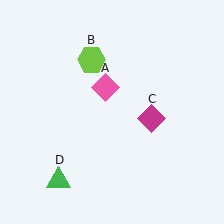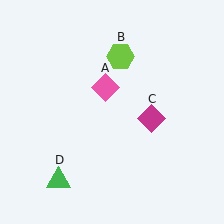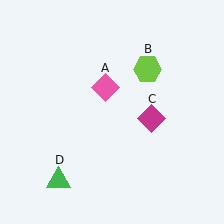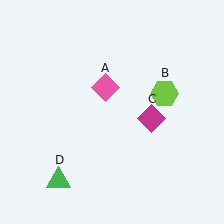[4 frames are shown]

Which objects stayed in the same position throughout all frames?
Pink diamond (object A) and magenta diamond (object C) and green triangle (object D) remained stationary.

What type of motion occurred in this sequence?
The lime hexagon (object B) rotated clockwise around the center of the scene.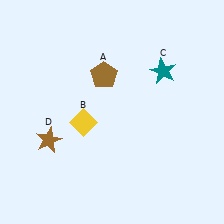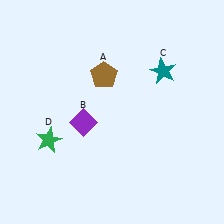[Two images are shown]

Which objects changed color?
B changed from yellow to purple. D changed from brown to green.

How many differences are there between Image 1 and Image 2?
There are 2 differences between the two images.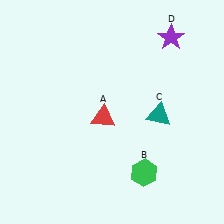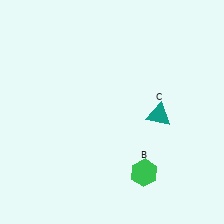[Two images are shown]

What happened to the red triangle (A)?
The red triangle (A) was removed in Image 2. It was in the bottom-left area of Image 1.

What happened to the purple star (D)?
The purple star (D) was removed in Image 2. It was in the top-right area of Image 1.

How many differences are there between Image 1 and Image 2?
There are 2 differences between the two images.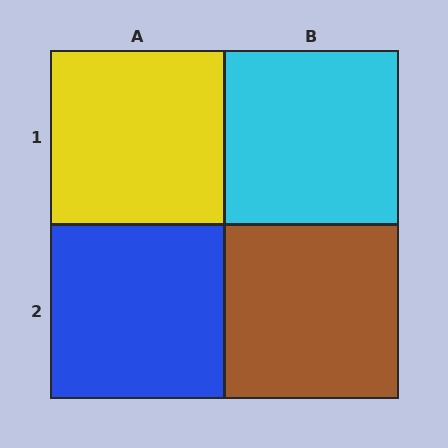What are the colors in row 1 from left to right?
Yellow, cyan.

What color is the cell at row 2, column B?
Brown.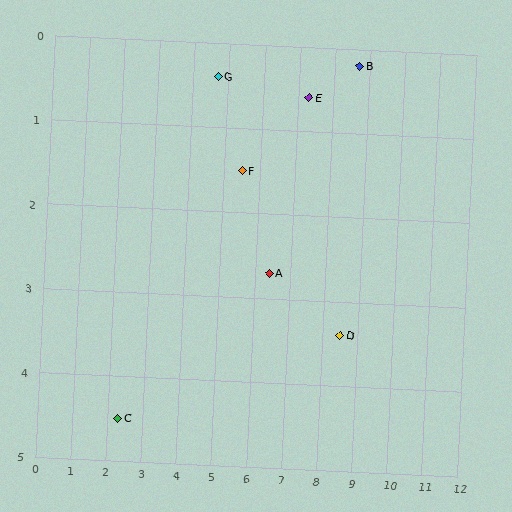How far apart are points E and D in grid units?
Points E and D are about 3.0 grid units apart.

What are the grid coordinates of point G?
Point G is at approximately (4.7, 0.4).